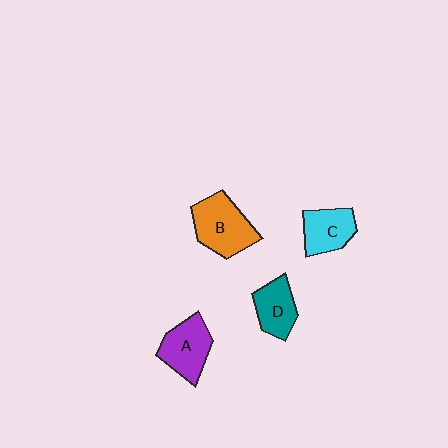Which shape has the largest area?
Shape B (orange).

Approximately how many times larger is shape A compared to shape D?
Approximately 1.2 times.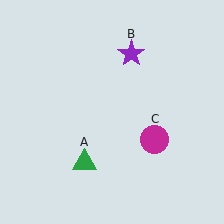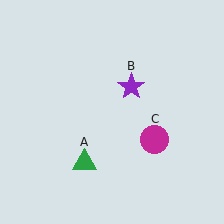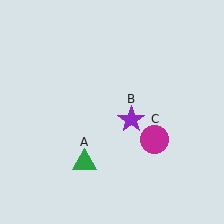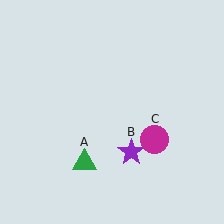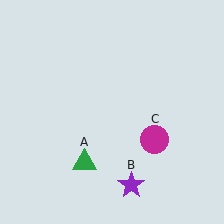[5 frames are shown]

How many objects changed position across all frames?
1 object changed position: purple star (object B).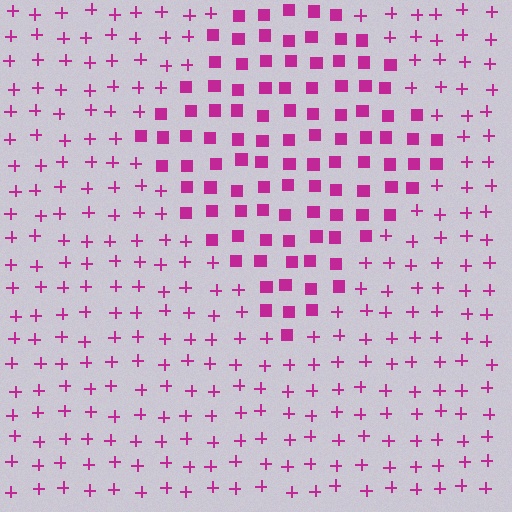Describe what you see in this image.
The image is filled with small magenta elements arranged in a uniform grid. A diamond-shaped region contains squares, while the surrounding area contains plus signs. The boundary is defined purely by the change in element shape.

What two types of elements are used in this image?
The image uses squares inside the diamond region and plus signs outside it.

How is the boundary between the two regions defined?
The boundary is defined by a change in element shape: squares inside vs. plus signs outside. All elements share the same color and spacing.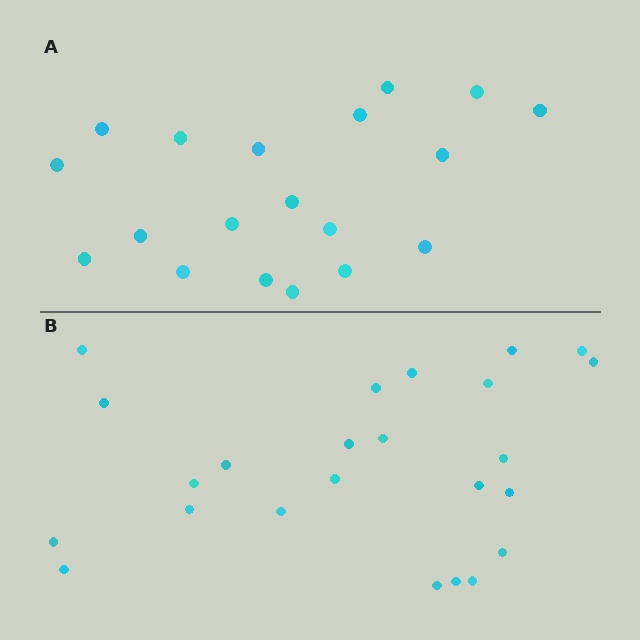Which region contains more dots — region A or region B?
Region B (the bottom region) has more dots.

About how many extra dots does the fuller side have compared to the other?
Region B has about 5 more dots than region A.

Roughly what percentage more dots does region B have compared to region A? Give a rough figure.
About 25% more.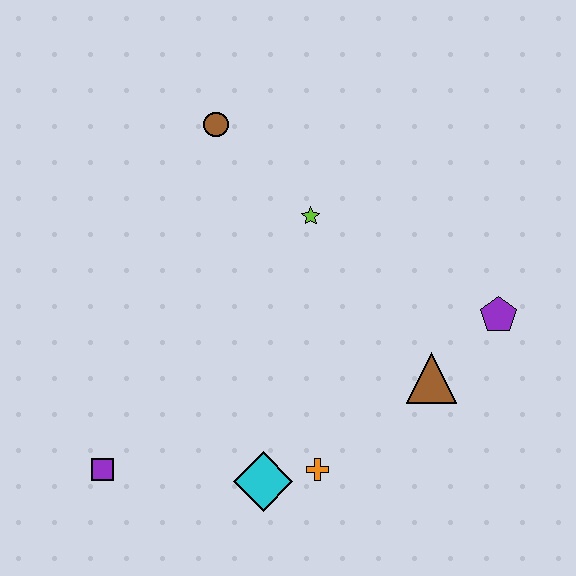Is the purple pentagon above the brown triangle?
Yes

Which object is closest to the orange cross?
The cyan diamond is closest to the orange cross.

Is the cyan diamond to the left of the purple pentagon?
Yes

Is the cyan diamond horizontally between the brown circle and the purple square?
No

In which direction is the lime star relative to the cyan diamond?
The lime star is above the cyan diamond.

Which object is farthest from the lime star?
The purple square is farthest from the lime star.